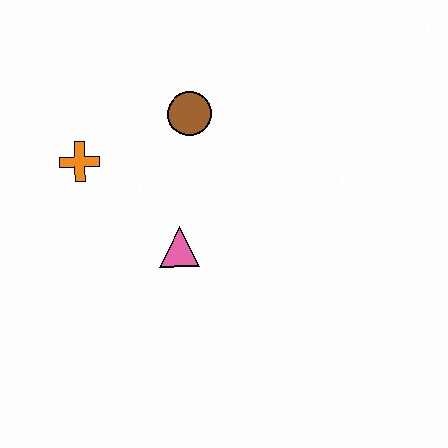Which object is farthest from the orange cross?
The pink triangle is farthest from the orange cross.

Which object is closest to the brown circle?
The orange cross is closest to the brown circle.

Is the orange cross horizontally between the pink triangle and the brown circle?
No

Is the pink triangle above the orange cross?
No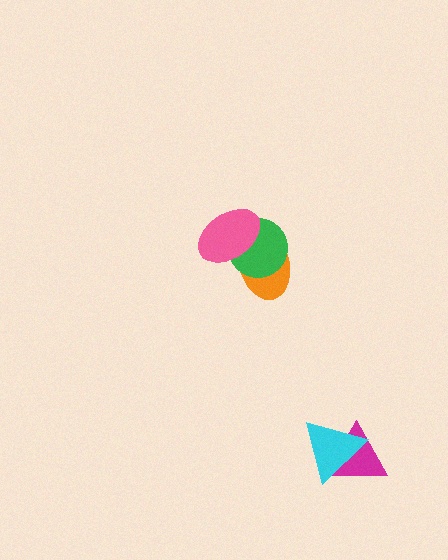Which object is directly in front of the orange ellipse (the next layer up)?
The green circle is directly in front of the orange ellipse.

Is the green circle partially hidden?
Yes, it is partially covered by another shape.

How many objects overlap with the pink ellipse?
2 objects overlap with the pink ellipse.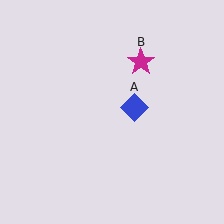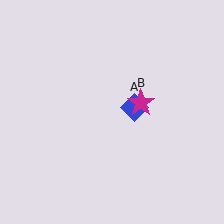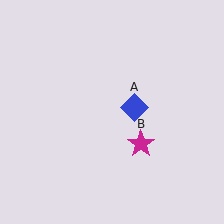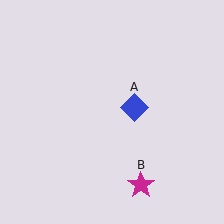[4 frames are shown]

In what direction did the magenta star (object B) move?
The magenta star (object B) moved down.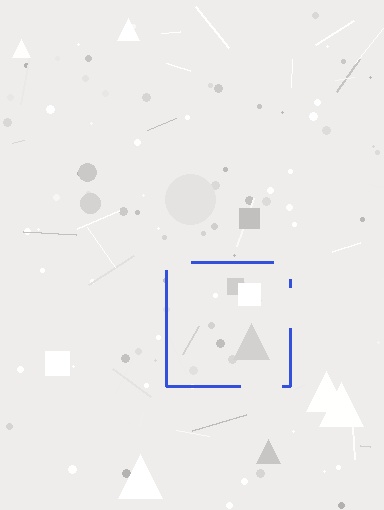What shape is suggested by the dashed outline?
The dashed outline suggests a square.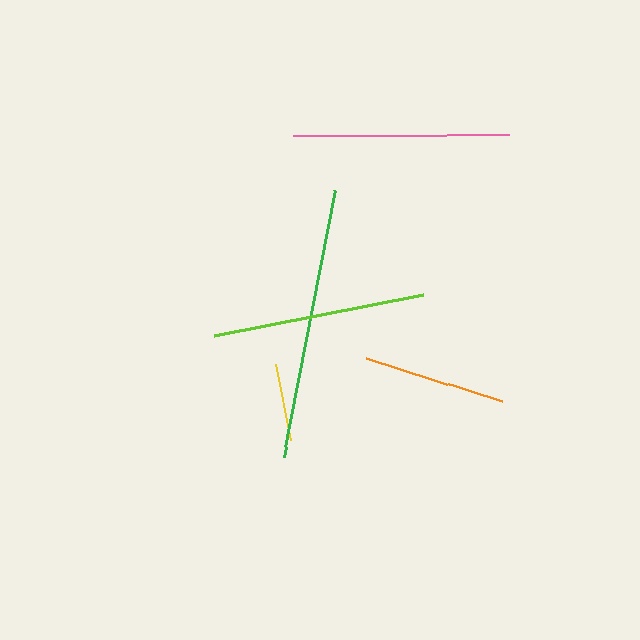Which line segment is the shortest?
The yellow line is the shortest at approximately 78 pixels.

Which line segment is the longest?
The green line is the longest at approximately 272 pixels.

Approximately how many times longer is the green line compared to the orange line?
The green line is approximately 1.9 times the length of the orange line.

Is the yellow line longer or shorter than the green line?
The green line is longer than the yellow line.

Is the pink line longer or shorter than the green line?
The green line is longer than the pink line.